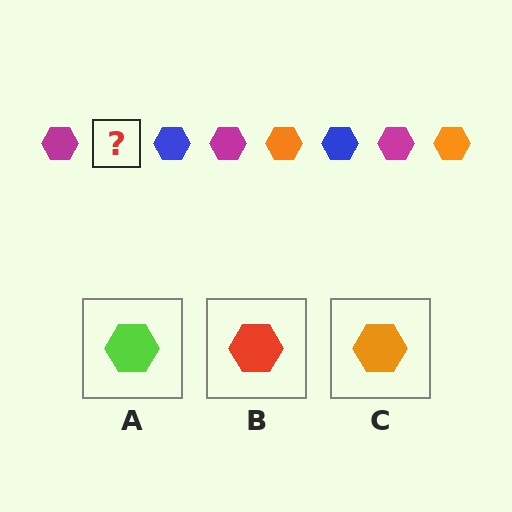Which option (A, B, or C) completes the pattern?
C.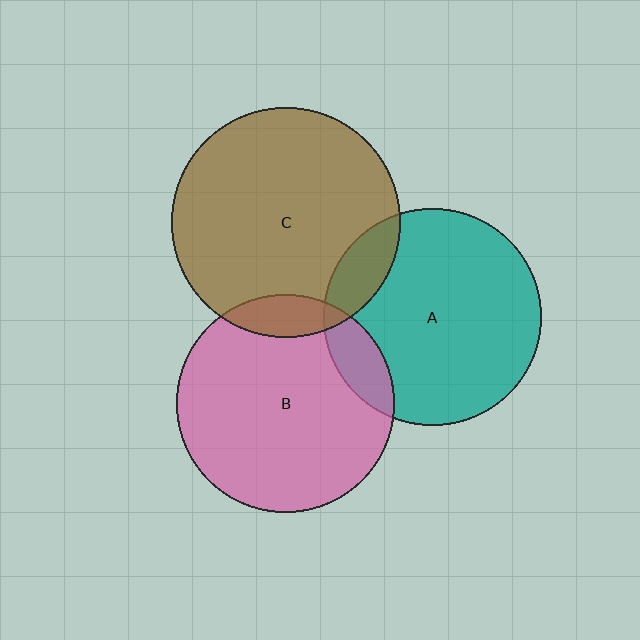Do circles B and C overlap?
Yes.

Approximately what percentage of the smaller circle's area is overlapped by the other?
Approximately 10%.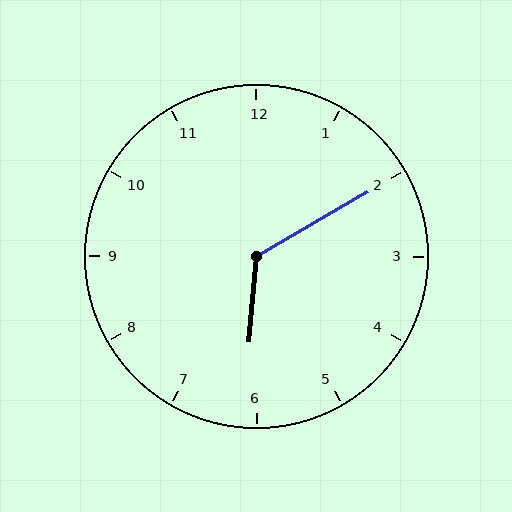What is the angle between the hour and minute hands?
Approximately 125 degrees.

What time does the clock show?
6:10.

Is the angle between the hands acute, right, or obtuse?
It is obtuse.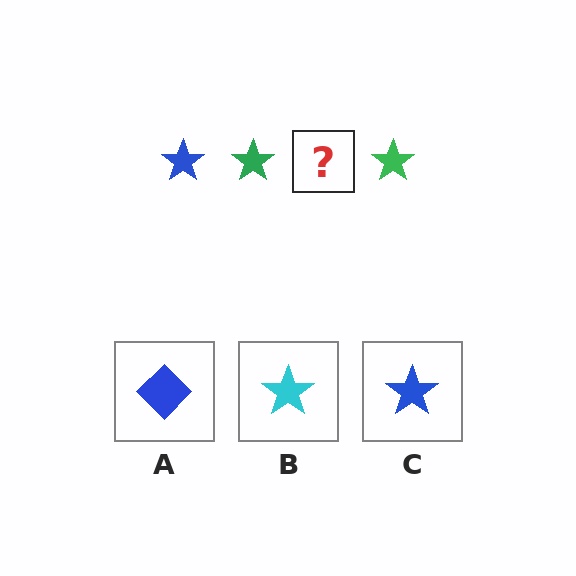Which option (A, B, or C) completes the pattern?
C.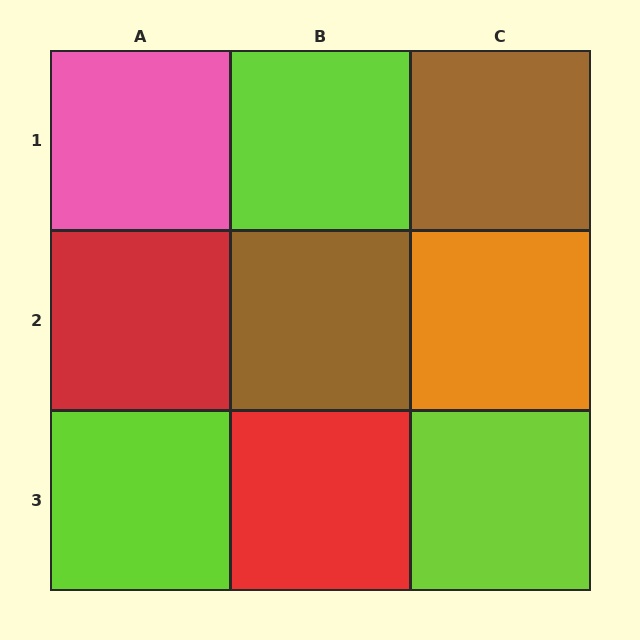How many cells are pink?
1 cell is pink.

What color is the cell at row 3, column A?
Lime.